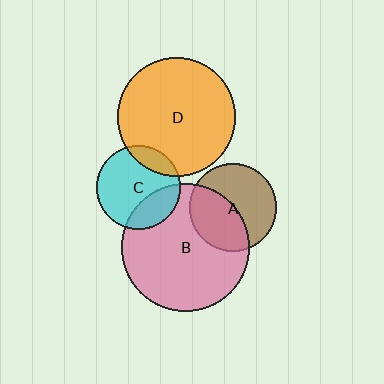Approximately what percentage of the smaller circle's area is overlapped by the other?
Approximately 25%.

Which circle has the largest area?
Circle B (pink).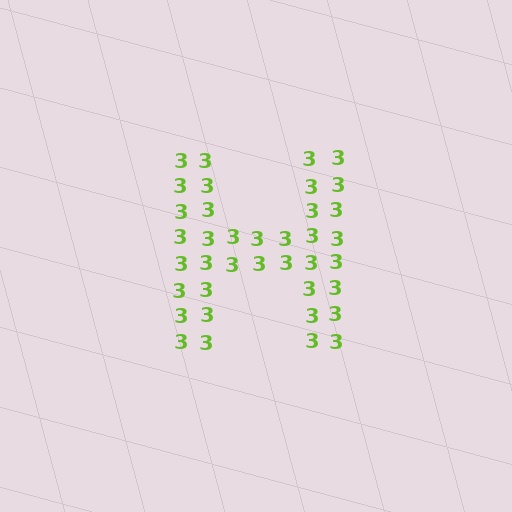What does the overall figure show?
The overall figure shows the letter H.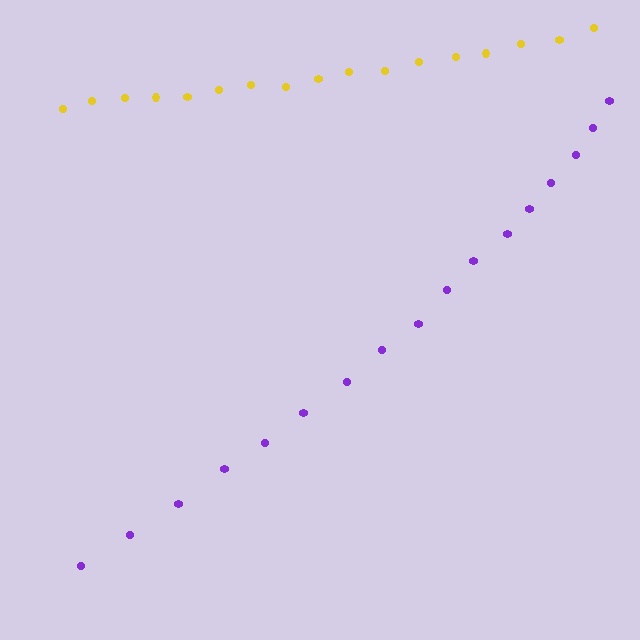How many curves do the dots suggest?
There are 2 distinct paths.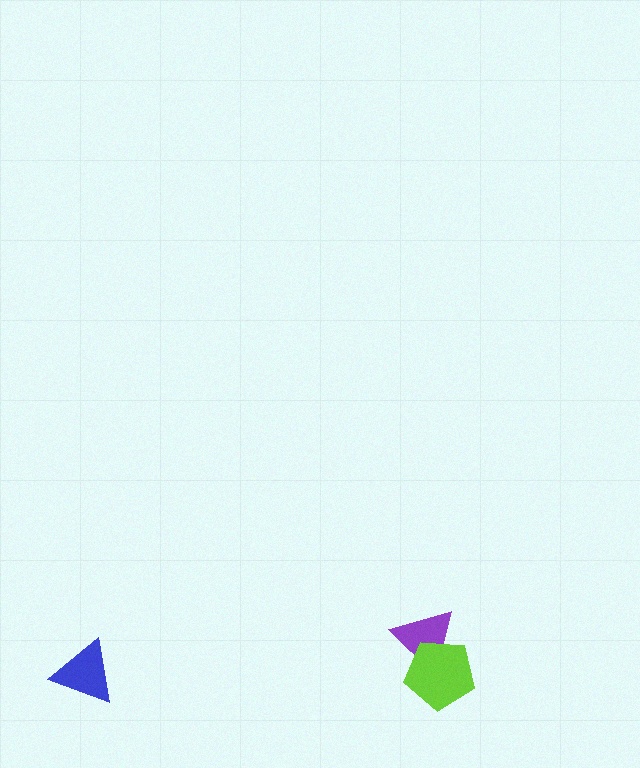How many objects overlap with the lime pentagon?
1 object overlaps with the lime pentagon.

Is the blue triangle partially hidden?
No, no other shape covers it.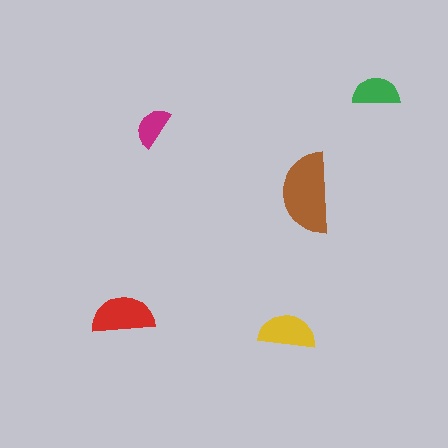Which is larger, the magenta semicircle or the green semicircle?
The green one.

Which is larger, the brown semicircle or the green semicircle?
The brown one.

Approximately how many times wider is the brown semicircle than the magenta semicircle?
About 2 times wider.